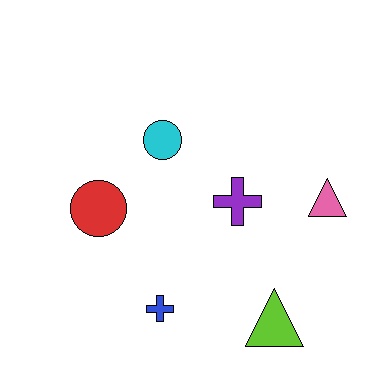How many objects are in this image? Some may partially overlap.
There are 6 objects.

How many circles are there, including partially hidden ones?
There are 2 circles.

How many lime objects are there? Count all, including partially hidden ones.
There is 1 lime object.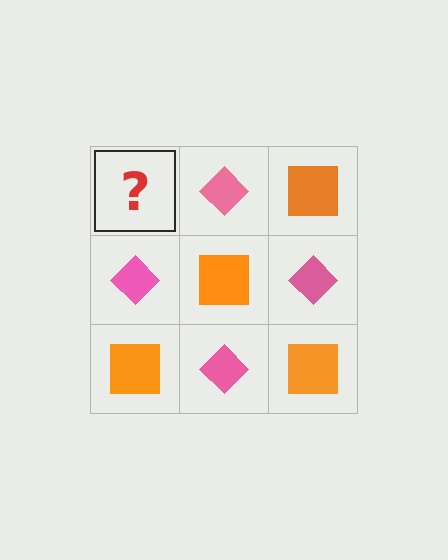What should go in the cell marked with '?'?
The missing cell should contain an orange square.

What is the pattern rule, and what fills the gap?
The rule is that it alternates orange square and pink diamond in a checkerboard pattern. The gap should be filled with an orange square.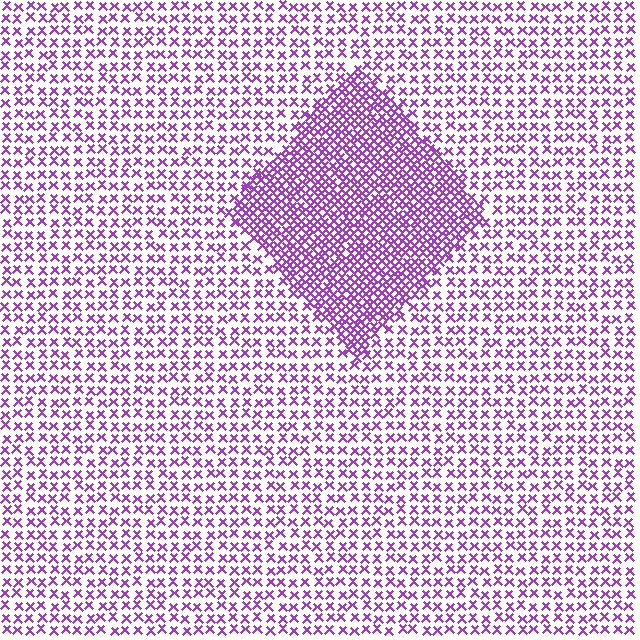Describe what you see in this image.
The image contains small purple elements arranged at two different densities. A diamond-shaped region is visible where the elements are more densely packed than the surrounding area.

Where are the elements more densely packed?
The elements are more densely packed inside the diamond boundary.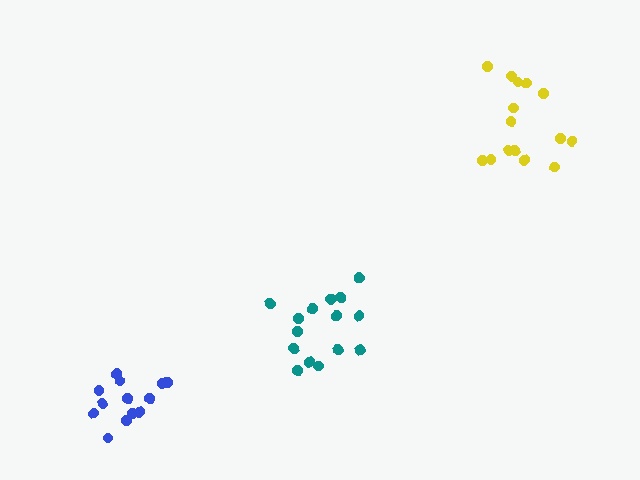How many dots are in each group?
Group 1: 14 dots, Group 2: 15 dots, Group 3: 15 dots (44 total).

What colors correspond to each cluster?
The clusters are colored: blue, yellow, teal.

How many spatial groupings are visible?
There are 3 spatial groupings.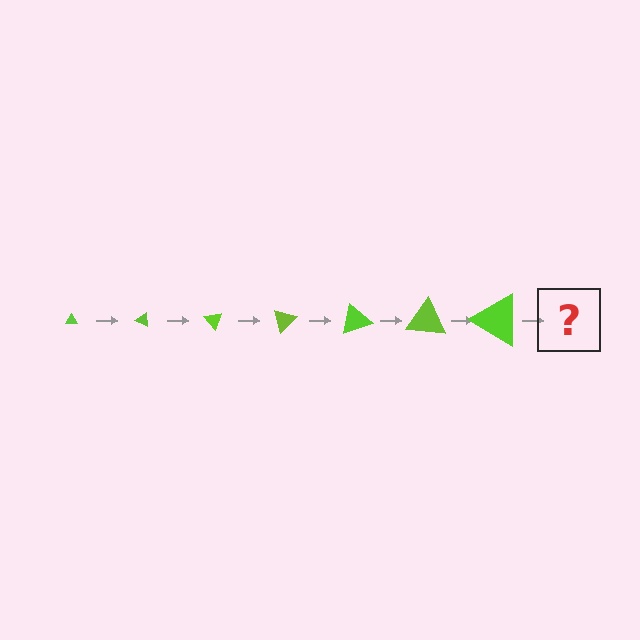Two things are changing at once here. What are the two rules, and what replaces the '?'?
The two rules are that the triangle grows larger each step and it rotates 25 degrees each step. The '?' should be a triangle, larger than the previous one and rotated 175 degrees from the start.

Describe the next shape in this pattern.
It should be a triangle, larger than the previous one and rotated 175 degrees from the start.